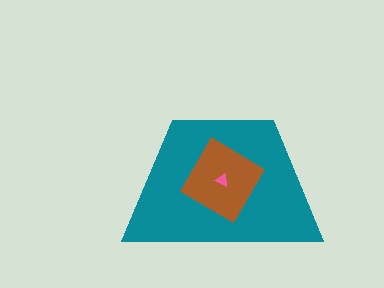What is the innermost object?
The pink triangle.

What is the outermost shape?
The teal trapezoid.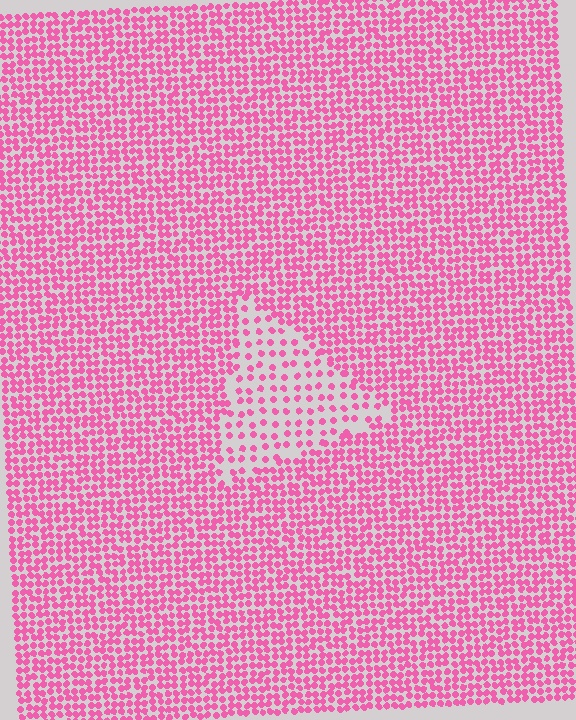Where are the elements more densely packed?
The elements are more densely packed outside the triangle boundary.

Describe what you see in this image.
The image contains small pink elements arranged at two different densities. A triangle-shaped region is visible where the elements are less densely packed than the surrounding area.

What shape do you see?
I see a triangle.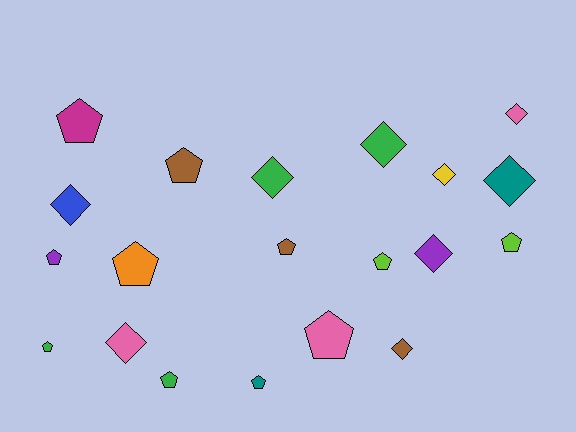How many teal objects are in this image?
There are 2 teal objects.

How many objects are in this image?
There are 20 objects.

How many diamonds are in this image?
There are 9 diamonds.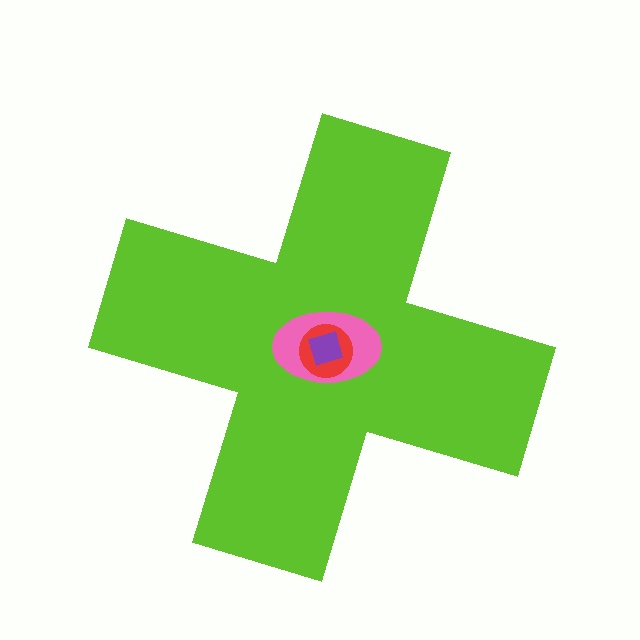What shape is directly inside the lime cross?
The pink ellipse.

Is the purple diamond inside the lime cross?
Yes.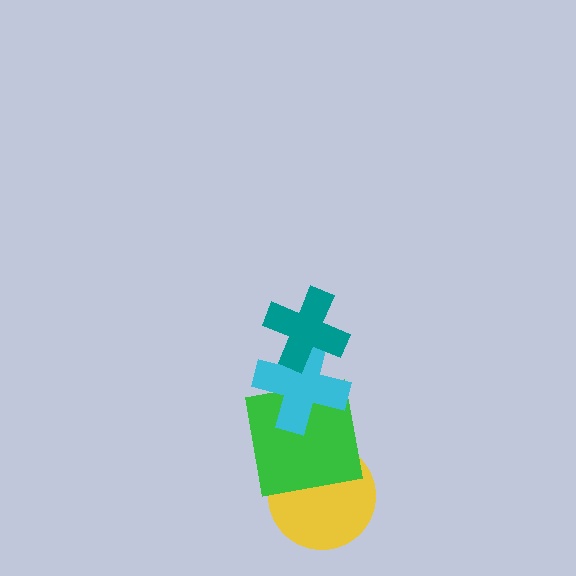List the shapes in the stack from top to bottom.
From top to bottom: the teal cross, the cyan cross, the green square, the yellow circle.